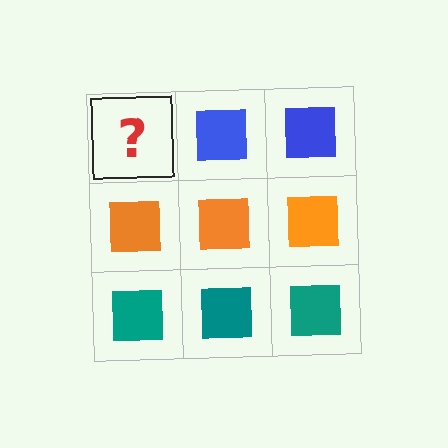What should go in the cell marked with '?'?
The missing cell should contain a blue square.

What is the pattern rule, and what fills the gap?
The rule is that each row has a consistent color. The gap should be filled with a blue square.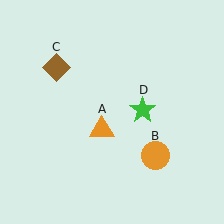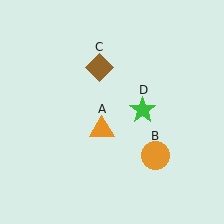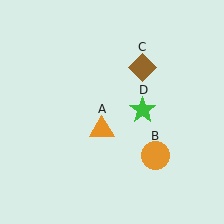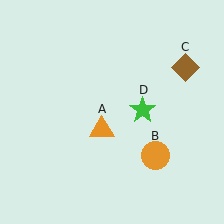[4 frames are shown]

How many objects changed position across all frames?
1 object changed position: brown diamond (object C).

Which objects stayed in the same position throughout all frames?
Orange triangle (object A) and orange circle (object B) and green star (object D) remained stationary.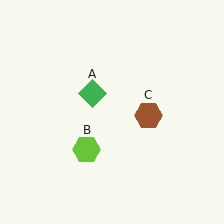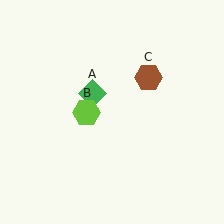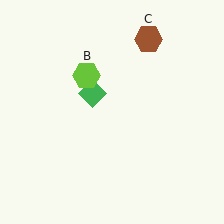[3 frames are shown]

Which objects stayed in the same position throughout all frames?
Green diamond (object A) remained stationary.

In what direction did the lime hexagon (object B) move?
The lime hexagon (object B) moved up.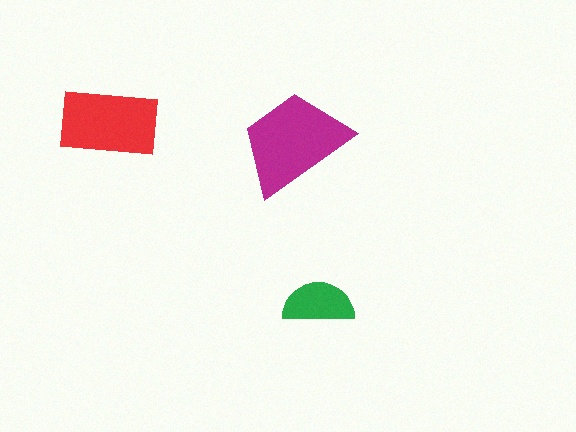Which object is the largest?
The magenta trapezoid.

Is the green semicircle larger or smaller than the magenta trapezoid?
Smaller.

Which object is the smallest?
The green semicircle.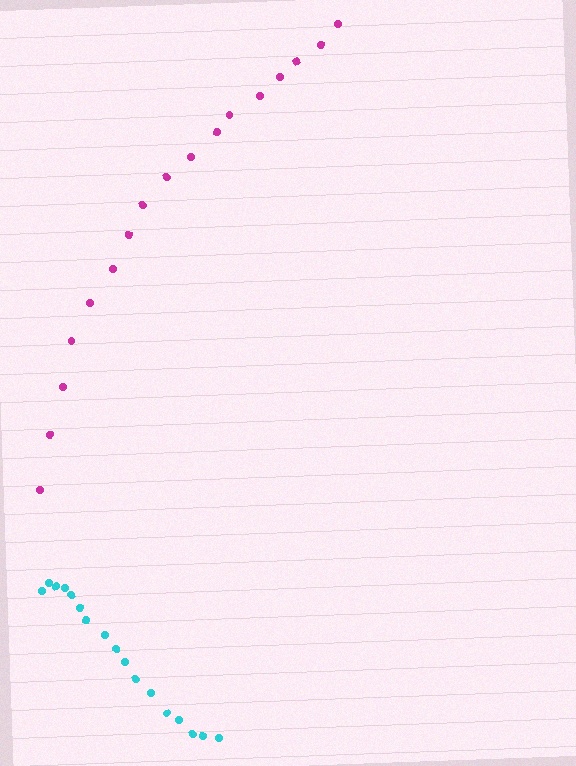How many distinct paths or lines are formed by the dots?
There are 2 distinct paths.